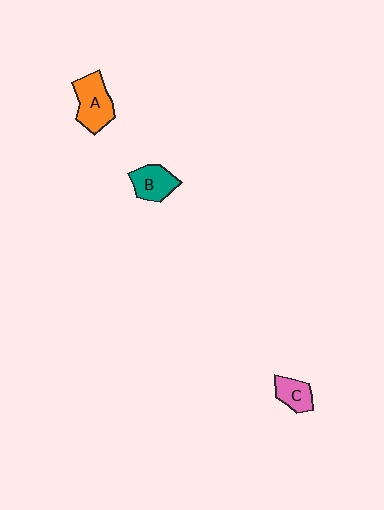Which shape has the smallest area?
Shape C (pink).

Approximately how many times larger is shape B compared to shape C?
Approximately 1.3 times.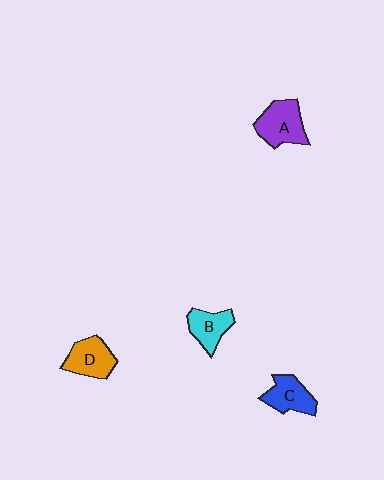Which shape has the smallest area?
Shape B (cyan).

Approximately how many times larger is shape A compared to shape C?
Approximately 1.2 times.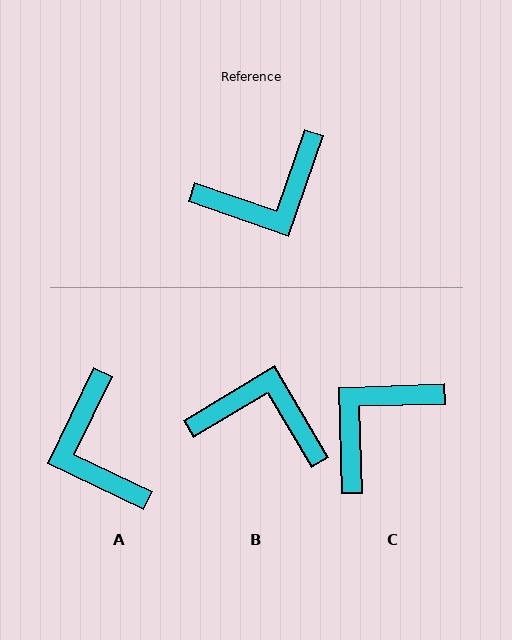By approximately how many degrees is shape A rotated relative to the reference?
Approximately 97 degrees clockwise.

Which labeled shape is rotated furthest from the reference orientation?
C, about 159 degrees away.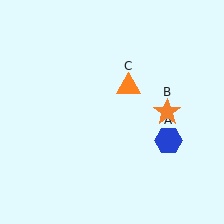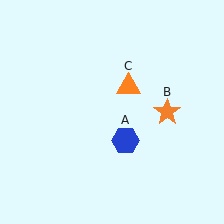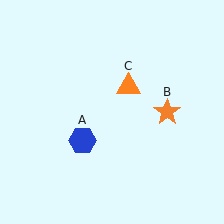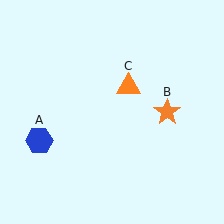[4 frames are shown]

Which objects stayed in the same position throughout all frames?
Orange star (object B) and orange triangle (object C) remained stationary.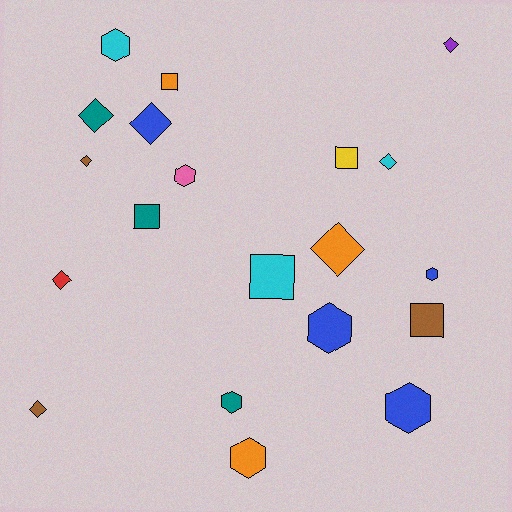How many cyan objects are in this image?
There are 3 cyan objects.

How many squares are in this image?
There are 5 squares.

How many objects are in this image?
There are 20 objects.